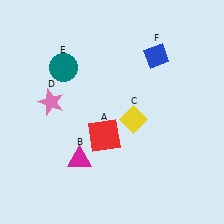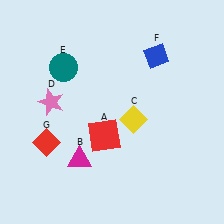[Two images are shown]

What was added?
A red diamond (G) was added in Image 2.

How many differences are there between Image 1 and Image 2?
There is 1 difference between the two images.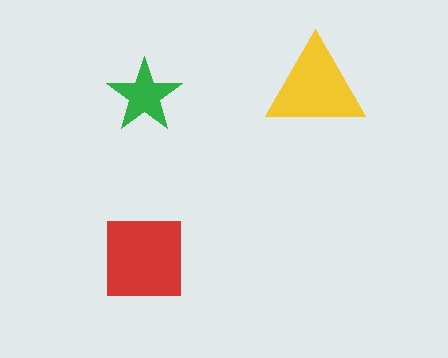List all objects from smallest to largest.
The green star, the yellow triangle, the red square.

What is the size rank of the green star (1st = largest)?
3rd.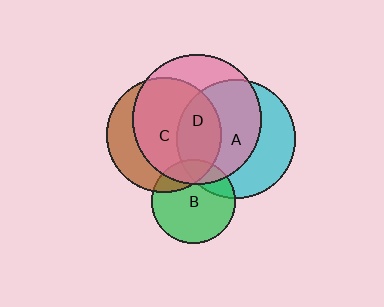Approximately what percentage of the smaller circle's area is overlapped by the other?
Approximately 20%.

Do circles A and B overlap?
Yes.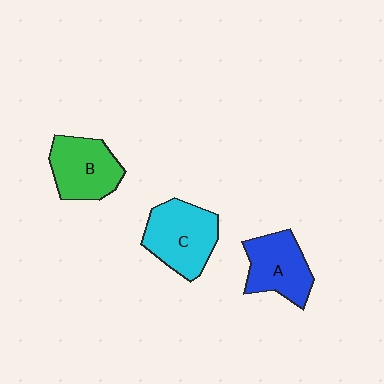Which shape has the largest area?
Shape C (cyan).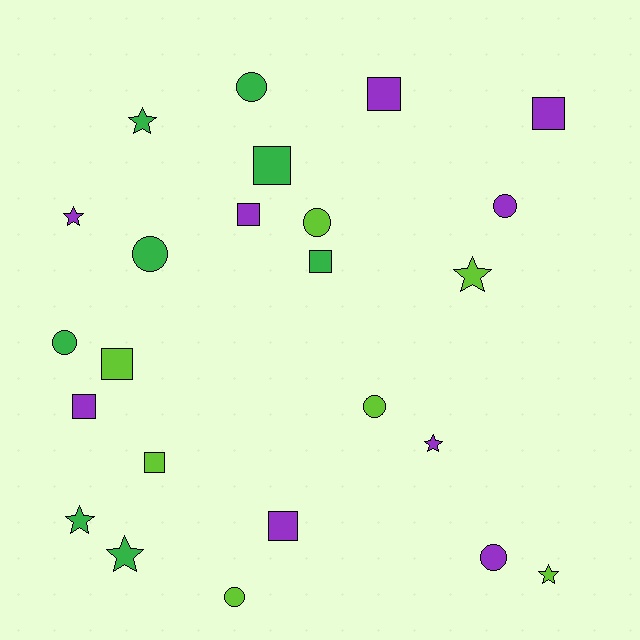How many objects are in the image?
There are 24 objects.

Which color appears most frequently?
Purple, with 9 objects.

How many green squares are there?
There are 2 green squares.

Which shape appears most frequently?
Square, with 9 objects.